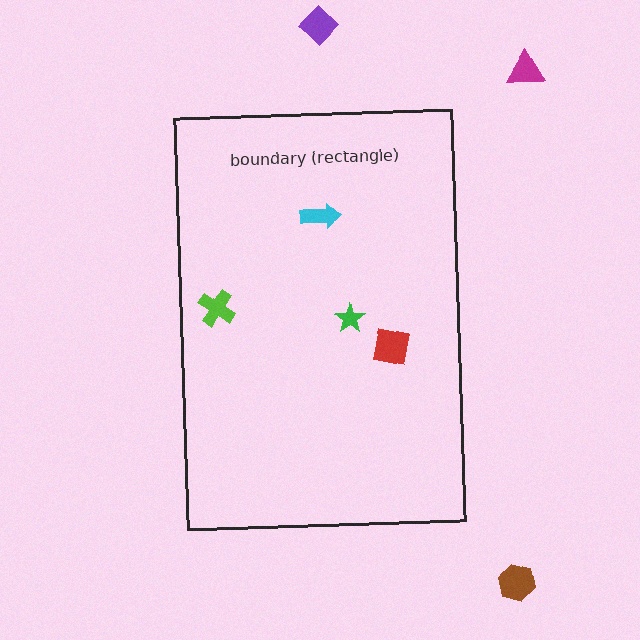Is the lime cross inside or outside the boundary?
Inside.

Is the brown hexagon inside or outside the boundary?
Outside.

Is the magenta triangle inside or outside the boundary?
Outside.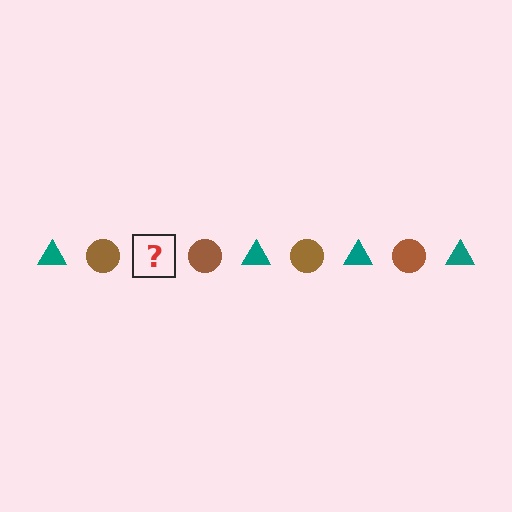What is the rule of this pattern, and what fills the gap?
The rule is that the pattern alternates between teal triangle and brown circle. The gap should be filled with a teal triangle.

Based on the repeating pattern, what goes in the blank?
The blank should be a teal triangle.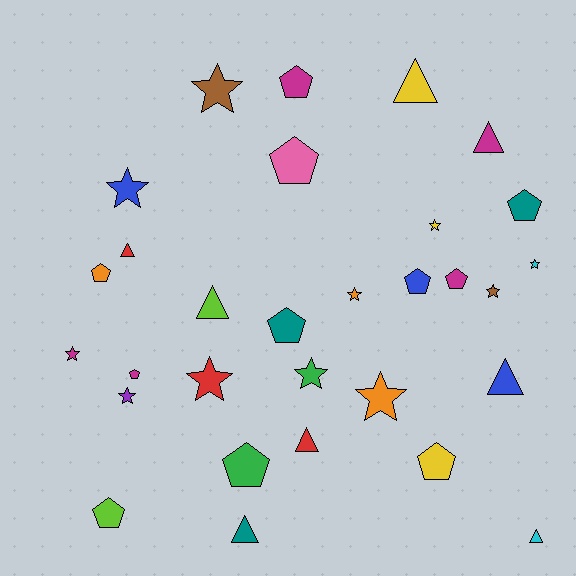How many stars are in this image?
There are 11 stars.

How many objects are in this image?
There are 30 objects.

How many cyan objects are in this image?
There are 2 cyan objects.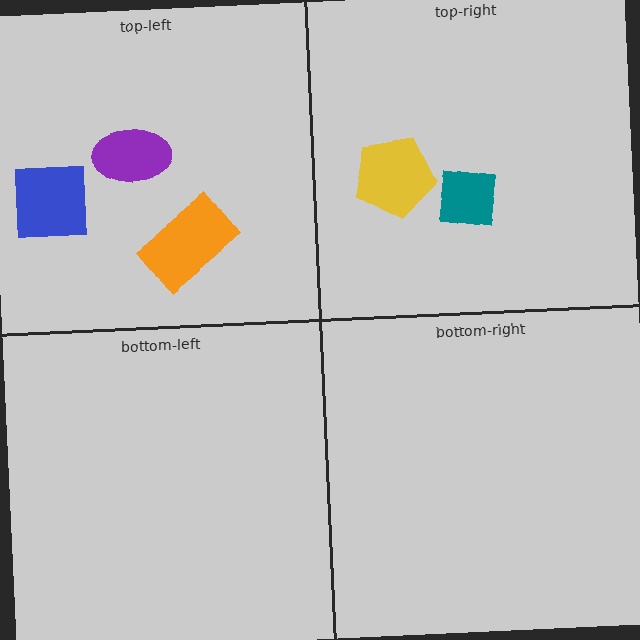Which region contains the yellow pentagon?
The top-right region.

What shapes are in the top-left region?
The orange rectangle, the purple ellipse, the blue square.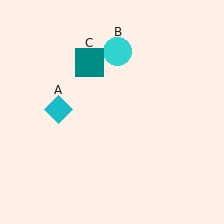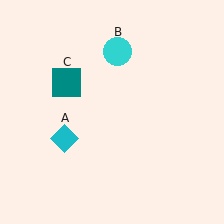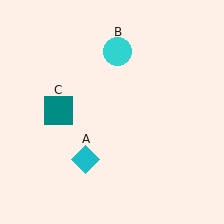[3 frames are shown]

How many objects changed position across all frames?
2 objects changed position: cyan diamond (object A), teal square (object C).